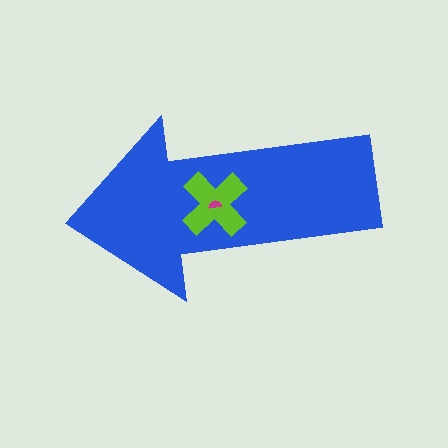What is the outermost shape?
The blue arrow.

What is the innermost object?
The magenta semicircle.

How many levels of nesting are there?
3.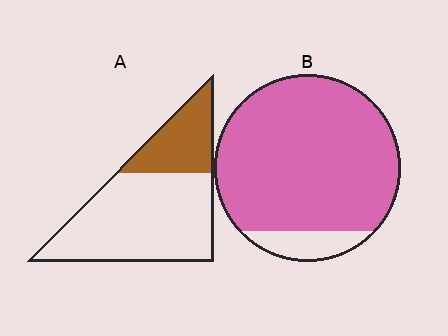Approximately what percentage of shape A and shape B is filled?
A is approximately 30% and B is approximately 90%.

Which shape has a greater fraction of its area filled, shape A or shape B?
Shape B.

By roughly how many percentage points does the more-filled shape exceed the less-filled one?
By roughly 60 percentage points (B over A).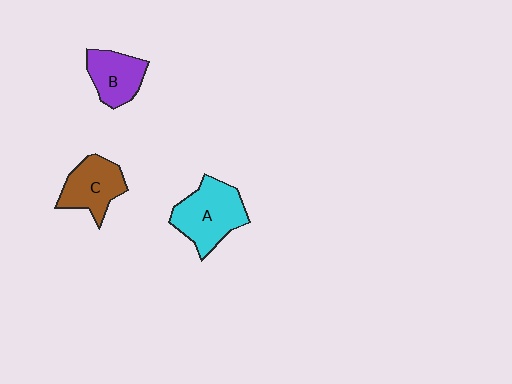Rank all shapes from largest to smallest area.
From largest to smallest: A (cyan), C (brown), B (purple).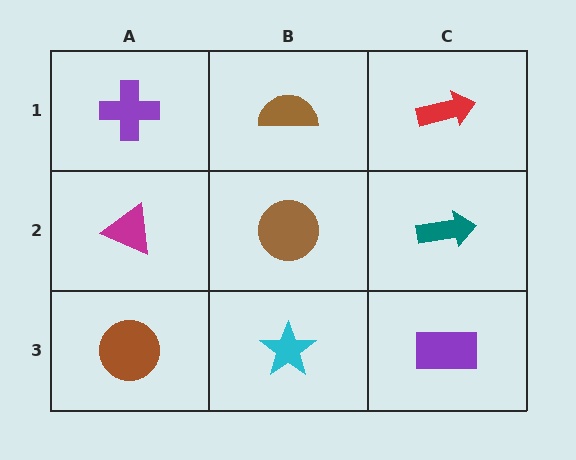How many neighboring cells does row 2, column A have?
3.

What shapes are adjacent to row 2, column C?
A red arrow (row 1, column C), a purple rectangle (row 3, column C), a brown circle (row 2, column B).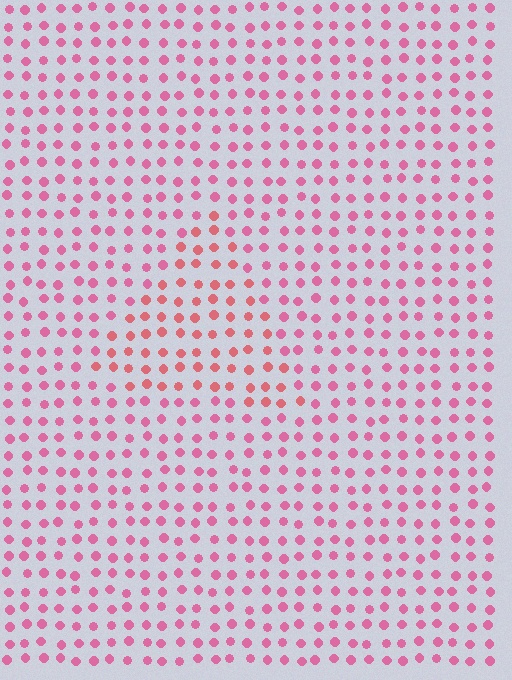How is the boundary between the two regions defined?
The boundary is defined purely by a slight shift in hue (about 23 degrees). Spacing, size, and orientation are identical on both sides.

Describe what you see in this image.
The image is filled with small pink elements in a uniform arrangement. A triangle-shaped region is visible where the elements are tinted to a slightly different hue, forming a subtle color boundary.